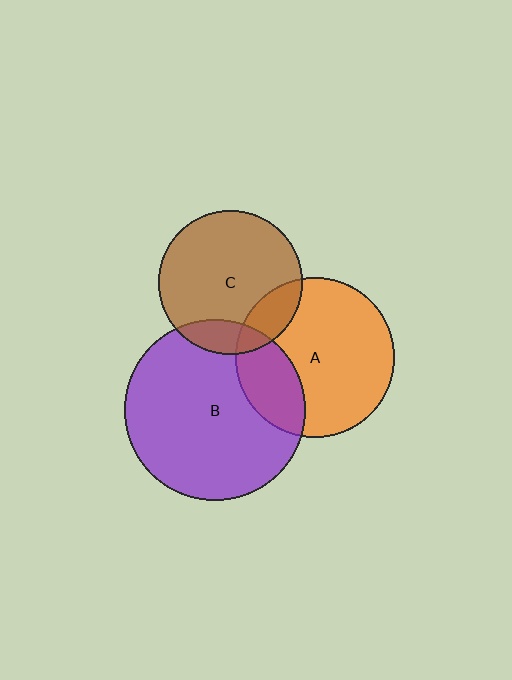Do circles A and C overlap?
Yes.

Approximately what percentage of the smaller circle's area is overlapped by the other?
Approximately 15%.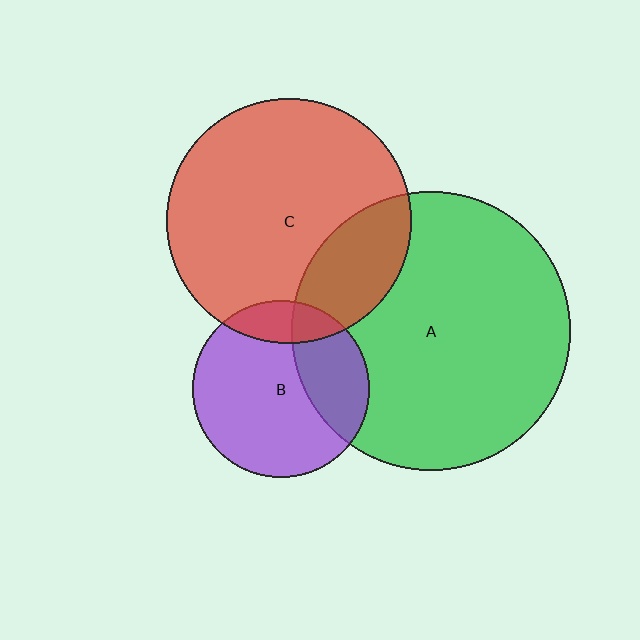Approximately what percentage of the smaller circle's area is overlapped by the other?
Approximately 15%.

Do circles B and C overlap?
Yes.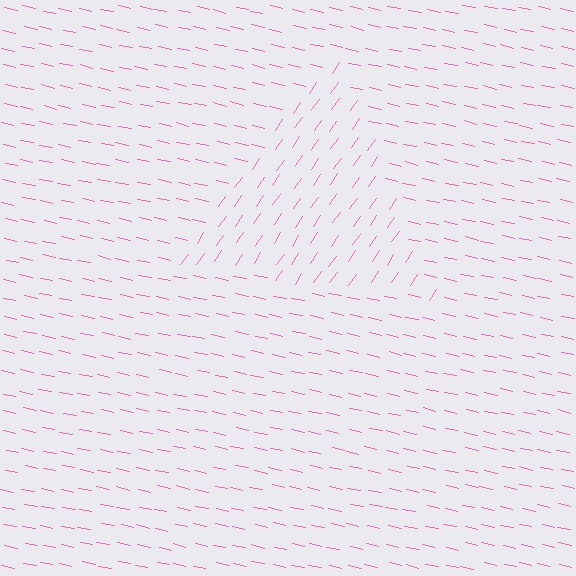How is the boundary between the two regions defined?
The boundary is defined purely by a change in line orientation (approximately 68 degrees difference). All lines are the same color and thickness.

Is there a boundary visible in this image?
Yes, there is a texture boundary formed by a change in line orientation.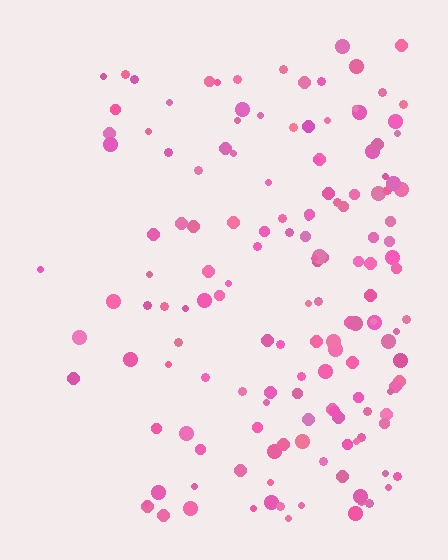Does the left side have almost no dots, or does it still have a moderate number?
Still a moderate number, just noticeably fewer than the right.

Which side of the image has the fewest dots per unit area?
The left.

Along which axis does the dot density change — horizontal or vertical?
Horizontal.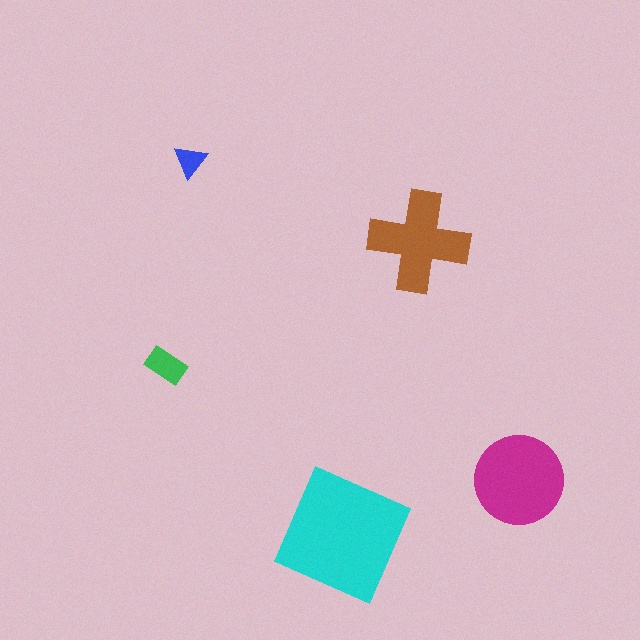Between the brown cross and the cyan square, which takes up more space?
The cyan square.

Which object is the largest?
The cyan square.